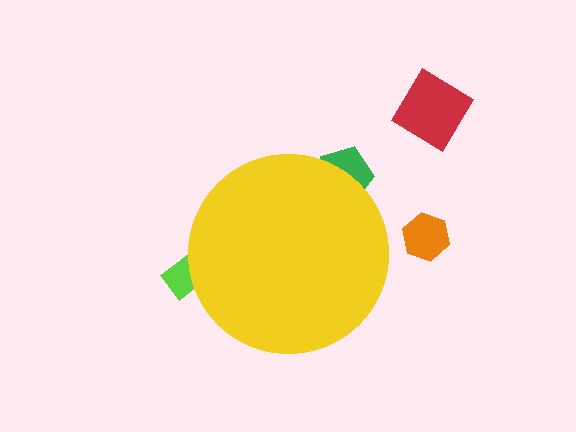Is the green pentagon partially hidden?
Yes, the green pentagon is partially hidden behind the yellow circle.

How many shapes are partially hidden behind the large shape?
2 shapes are partially hidden.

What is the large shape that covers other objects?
A yellow circle.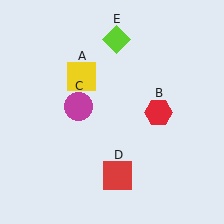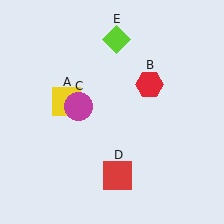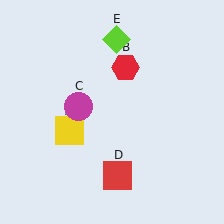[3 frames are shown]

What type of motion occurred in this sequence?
The yellow square (object A), red hexagon (object B) rotated counterclockwise around the center of the scene.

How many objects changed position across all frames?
2 objects changed position: yellow square (object A), red hexagon (object B).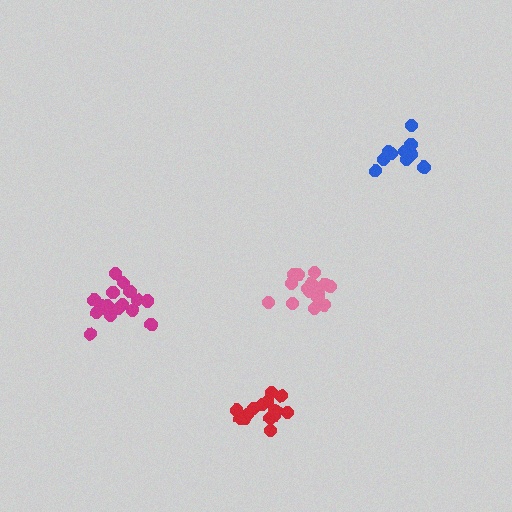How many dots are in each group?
Group 1: 15 dots, Group 2: 18 dots, Group 3: 12 dots, Group 4: 18 dots (63 total).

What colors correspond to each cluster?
The clusters are colored: red, magenta, blue, pink.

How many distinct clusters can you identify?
There are 4 distinct clusters.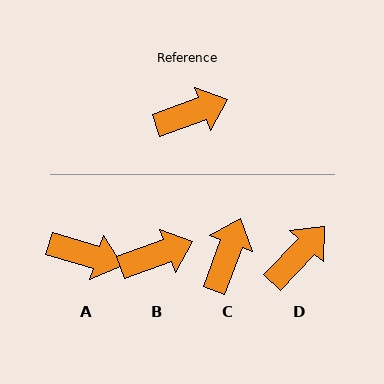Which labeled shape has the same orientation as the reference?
B.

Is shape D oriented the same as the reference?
No, it is off by about 27 degrees.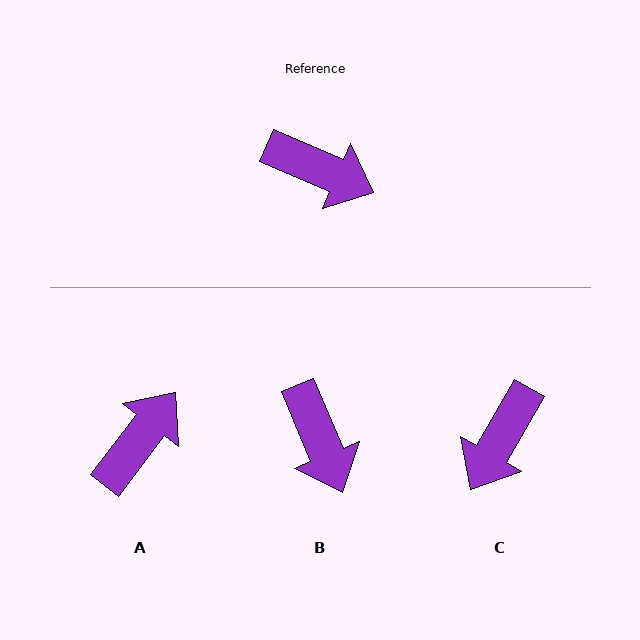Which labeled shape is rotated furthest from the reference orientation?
C, about 97 degrees away.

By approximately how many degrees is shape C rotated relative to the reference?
Approximately 97 degrees clockwise.